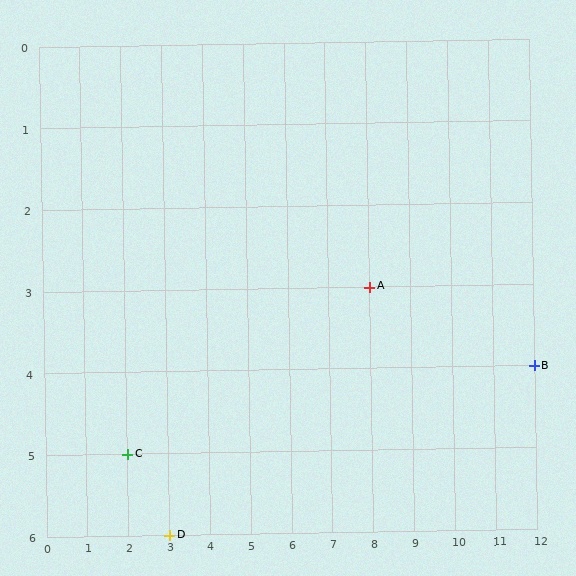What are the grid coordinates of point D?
Point D is at grid coordinates (3, 6).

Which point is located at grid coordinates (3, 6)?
Point D is at (3, 6).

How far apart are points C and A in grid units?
Points C and A are 6 columns and 2 rows apart (about 6.3 grid units diagonally).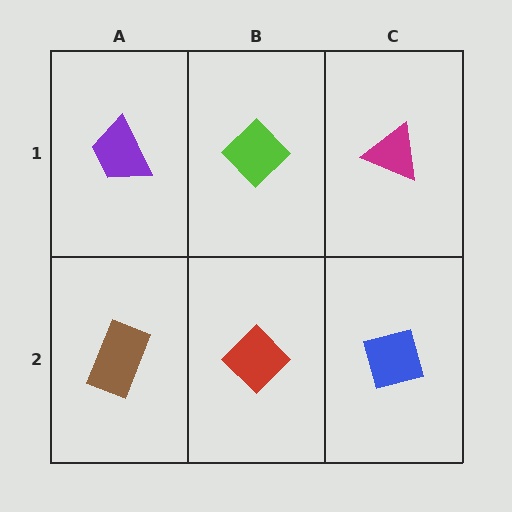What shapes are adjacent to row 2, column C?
A magenta triangle (row 1, column C), a red diamond (row 2, column B).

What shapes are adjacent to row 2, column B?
A lime diamond (row 1, column B), a brown rectangle (row 2, column A), a blue diamond (row 2, column C).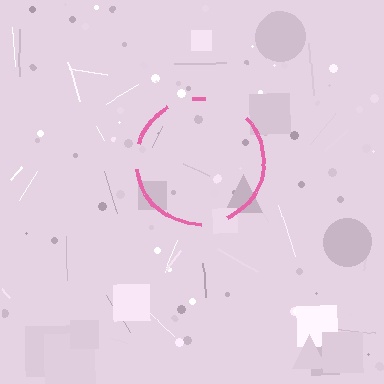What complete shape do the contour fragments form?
The contour fragments form a circle.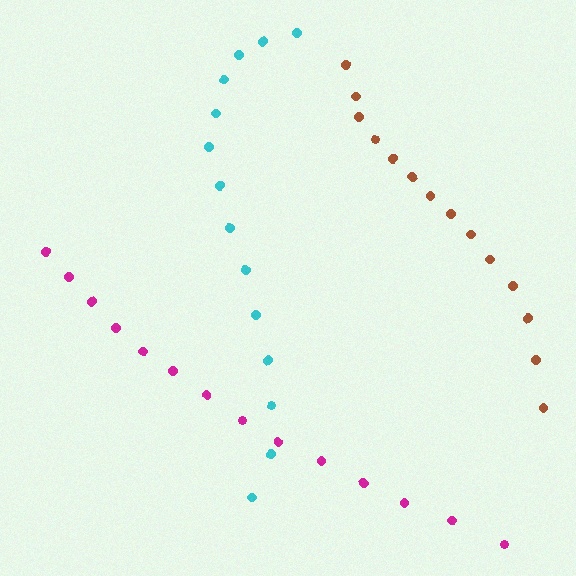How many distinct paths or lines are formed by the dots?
There are 3 distinct paths.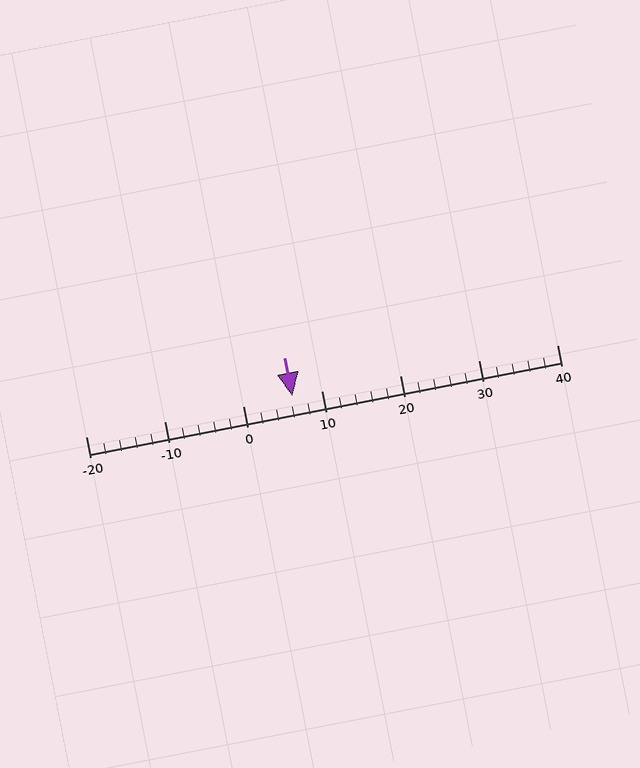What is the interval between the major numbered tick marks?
The major tick marks are spaced 10 units apart.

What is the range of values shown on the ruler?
The ruler shows values from -20 to 40.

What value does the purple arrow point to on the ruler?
The purple arrow points to approximately 6.